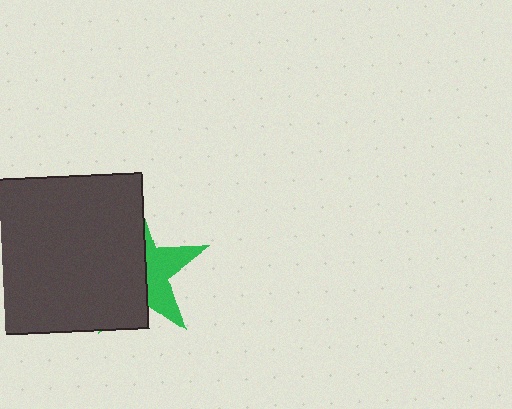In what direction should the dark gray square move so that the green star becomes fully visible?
The dark gray square should move left. That is the shortest direction to clear the overlap and leave the green star fully visible.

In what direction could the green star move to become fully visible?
The green star could move right. That would shift it out from behind the dark gray square entirely.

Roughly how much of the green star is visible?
A small part of it is visible (roughly 39%).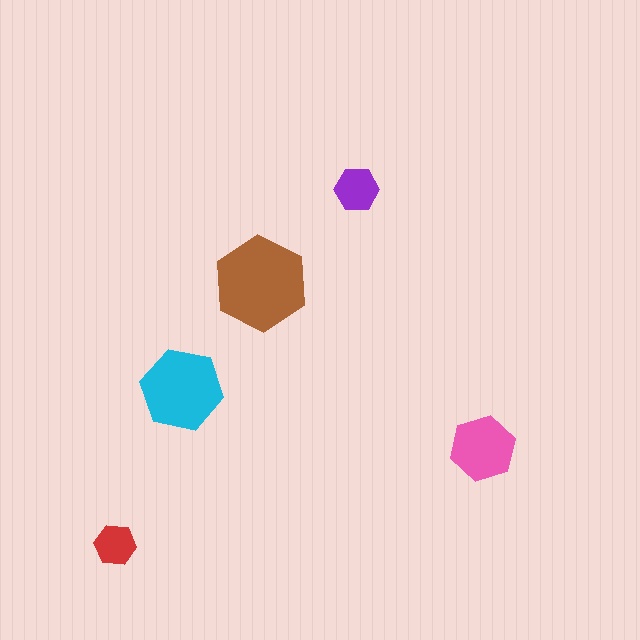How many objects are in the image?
There are 5 objects in the image.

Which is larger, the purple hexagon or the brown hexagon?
The brown one.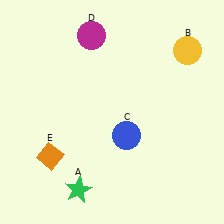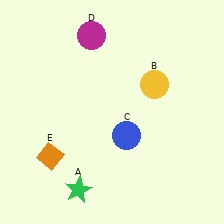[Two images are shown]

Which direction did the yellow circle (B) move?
The yellow circle (B) moved down.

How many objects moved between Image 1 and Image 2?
1 object moved between the two images.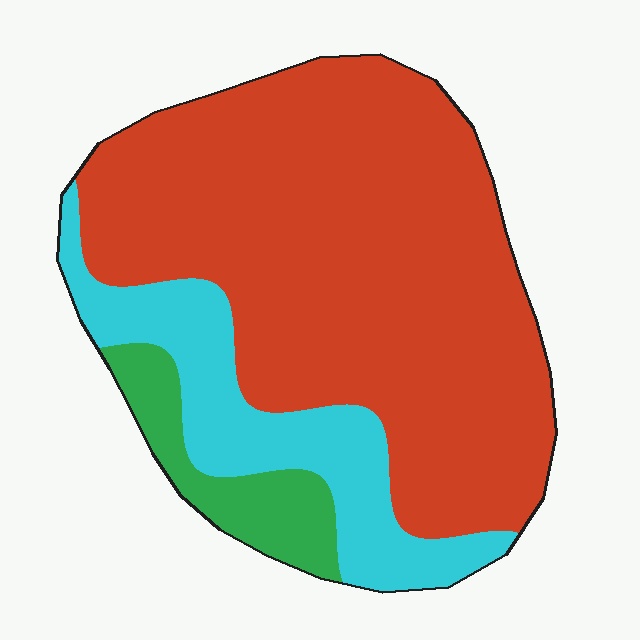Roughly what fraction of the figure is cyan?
Cyan covers 20% of the figure.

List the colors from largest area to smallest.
From largest to smallest: red, cyan, green.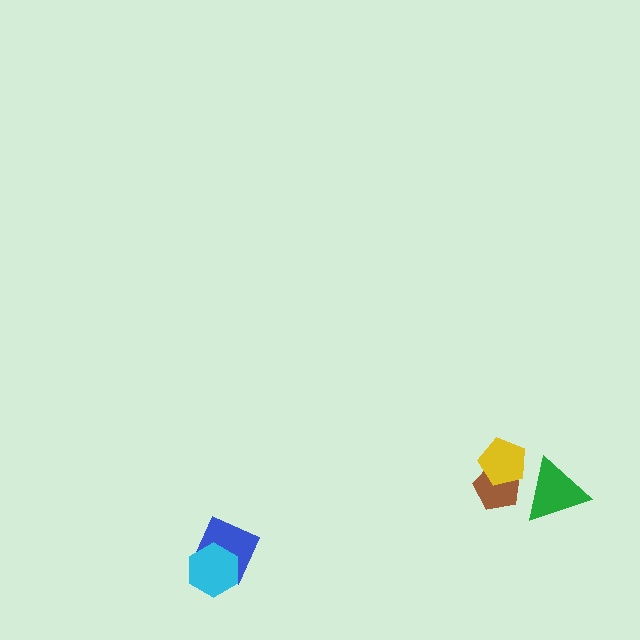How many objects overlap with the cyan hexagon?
1 object overlaps with the cyan hexagon.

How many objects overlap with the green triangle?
0 objects overlap with the green triangle.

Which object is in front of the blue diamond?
The cyan hexagon is in front of the blue diamond.